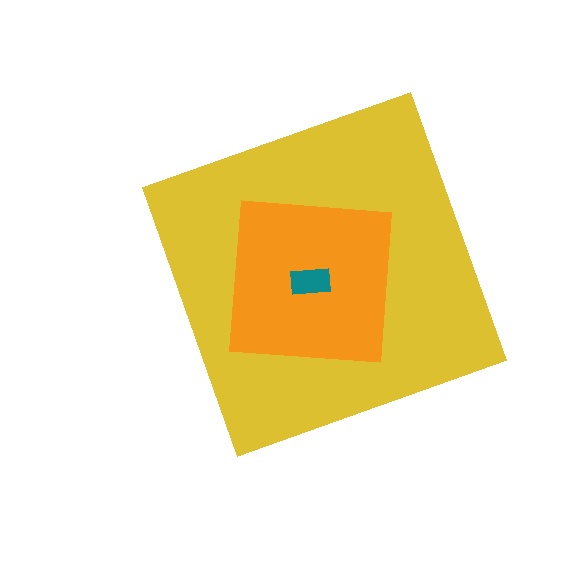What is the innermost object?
The teal rectangle.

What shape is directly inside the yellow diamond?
The orange square.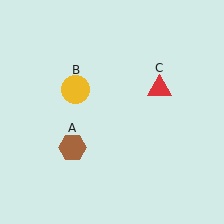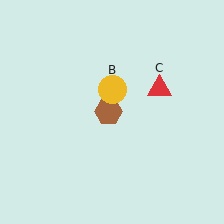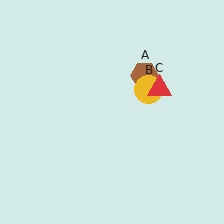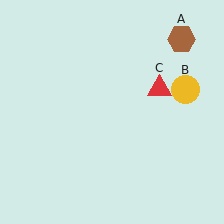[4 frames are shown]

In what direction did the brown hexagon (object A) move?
The brown hexagon (object A) moved up and to the right.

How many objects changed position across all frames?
2 objects changed position: brown hexagon (object A), yellow circle (object B).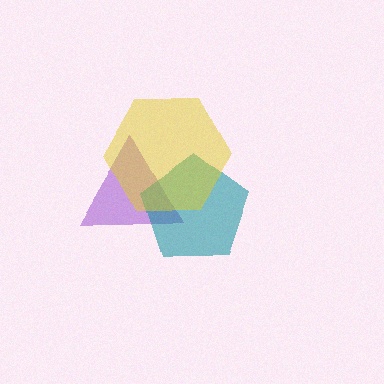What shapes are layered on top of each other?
The layered shapes are: a purple triangle, a teal pentagon, a yellow hexagon.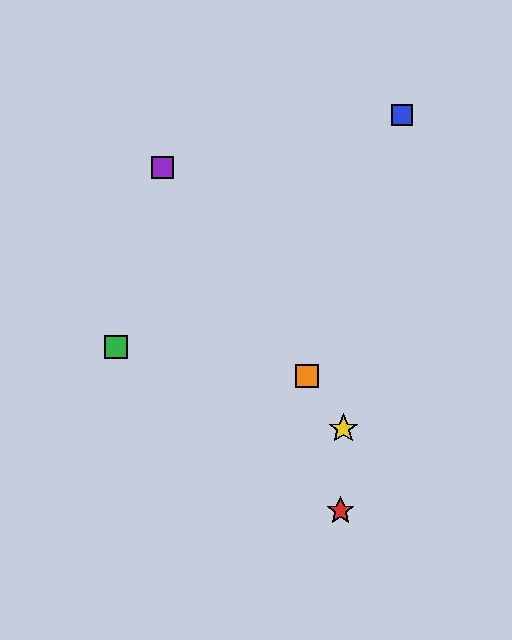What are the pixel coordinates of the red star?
The red star is at (341, 511).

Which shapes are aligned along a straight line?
The yellow star, the purple square, the orange square are aligned along a straight line.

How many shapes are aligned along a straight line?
3 shapes (the yellow star, the purple square, the orange square) are aligned along a straight line.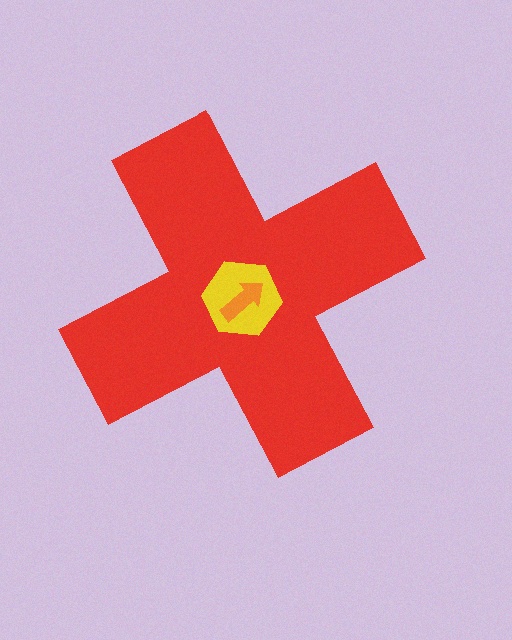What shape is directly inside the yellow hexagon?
The orange arrow.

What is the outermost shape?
The red cross.